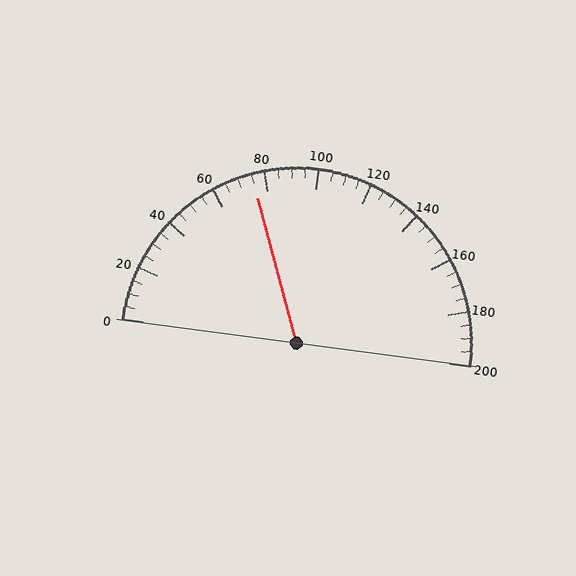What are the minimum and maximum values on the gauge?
The gauge ranges from 0 to 200.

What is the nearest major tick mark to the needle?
The nearest major tick mark is 80.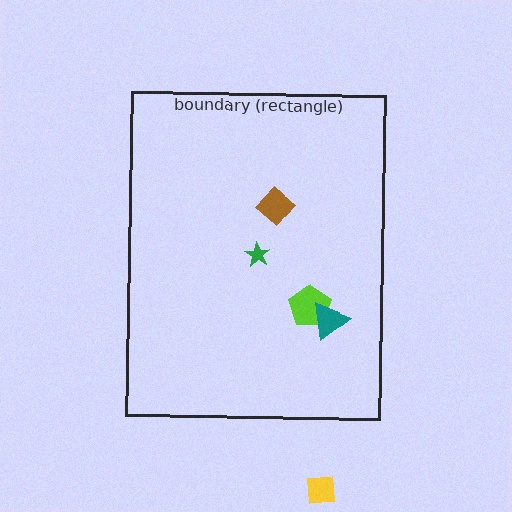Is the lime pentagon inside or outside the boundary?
Inside.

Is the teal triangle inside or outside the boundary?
Inside.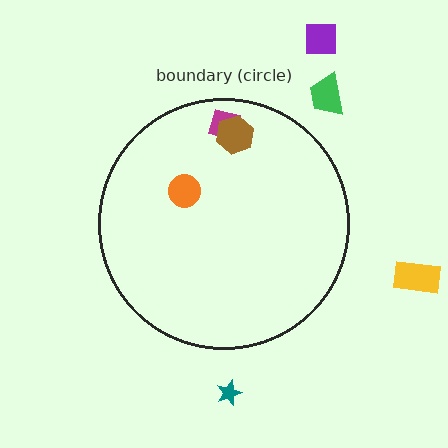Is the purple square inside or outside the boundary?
Outside.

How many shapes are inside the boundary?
3 inside, 4 outside.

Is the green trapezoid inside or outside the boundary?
Outside.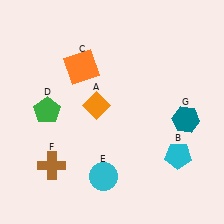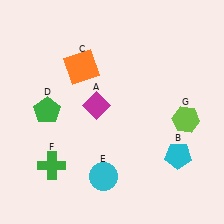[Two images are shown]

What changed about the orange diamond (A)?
In Image 1, A is orange. In Image 2, it changed to magenta.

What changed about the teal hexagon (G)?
In Image 1, G is teal. In Image 2, it changed to lime.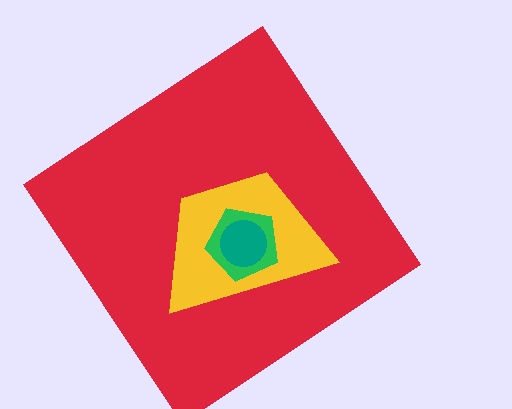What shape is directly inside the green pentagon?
The teal circle.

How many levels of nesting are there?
4.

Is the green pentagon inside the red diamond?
Yes.